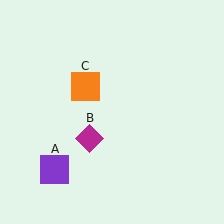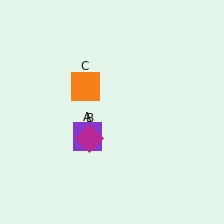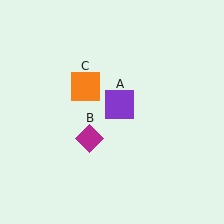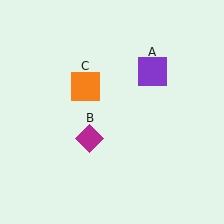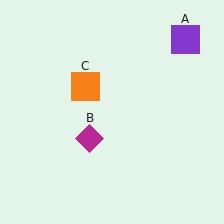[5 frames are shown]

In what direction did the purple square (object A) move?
The purple square (object A) moved up and to the right.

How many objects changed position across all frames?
1 object changed position: purple square (object A).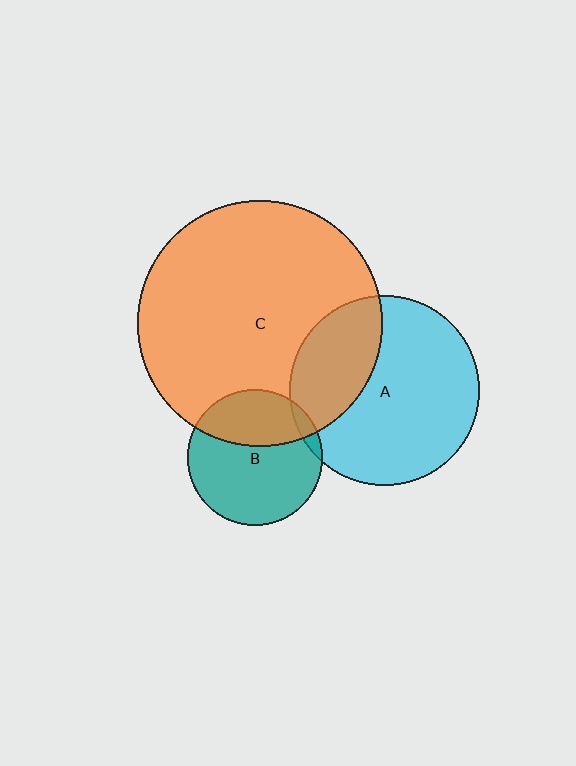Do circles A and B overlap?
Yes.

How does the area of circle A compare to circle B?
Approximately 2.0 times.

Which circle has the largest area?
Circle C (orange).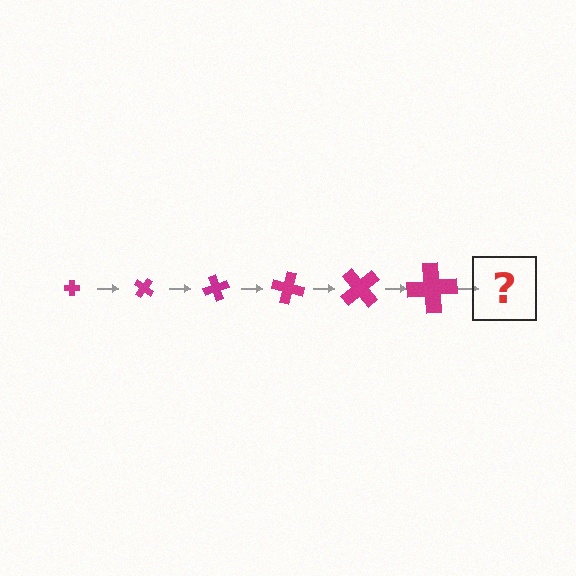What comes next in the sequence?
The next element should be a cross, larger than the previous one and rotated 210 degrees from the start.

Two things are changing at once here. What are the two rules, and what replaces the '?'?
The two rules are that the cross grows larger each step and it rotates 35 degrees each step. The '?' should be a cross, larger than the previous one and rotated 210 degrees from the start.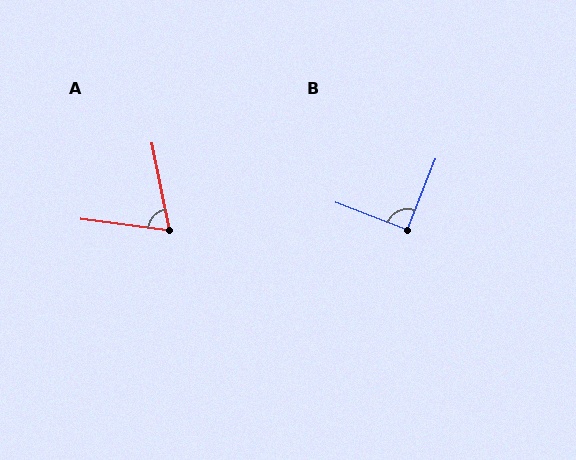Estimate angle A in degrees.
Approximately 72 degrees.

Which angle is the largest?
B, at approximately 90 degrees.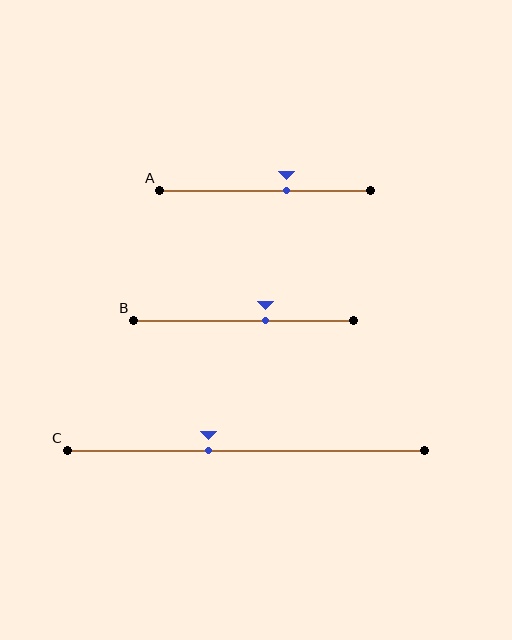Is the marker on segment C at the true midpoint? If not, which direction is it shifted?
No, the marker on segment C is shifted to the left by about 10% of the segment length.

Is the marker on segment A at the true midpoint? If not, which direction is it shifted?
No, the marker on segment A is shifted to the right by about 10% of the segment length.